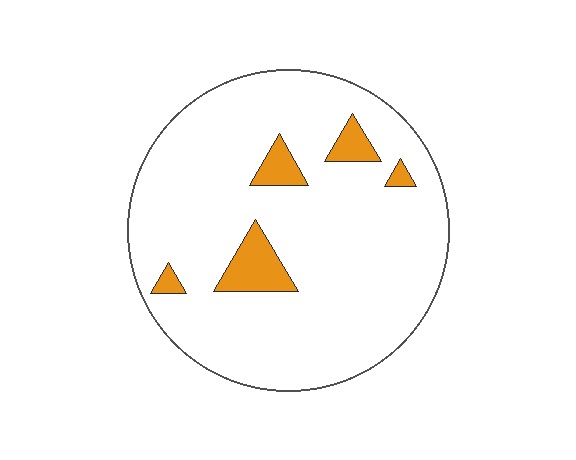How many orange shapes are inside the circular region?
5.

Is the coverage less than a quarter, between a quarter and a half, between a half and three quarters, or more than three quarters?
Less than a quarter.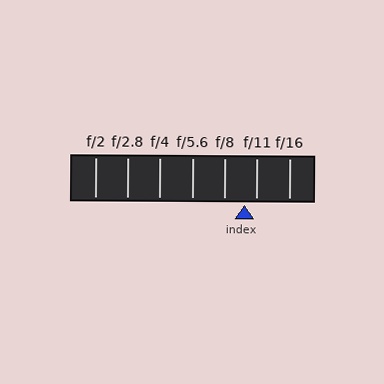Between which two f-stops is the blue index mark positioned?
The index mark is between f/8 and f/11.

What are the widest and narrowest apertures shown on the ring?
The widest aperture shown is f/2 and the narrowest is f/16.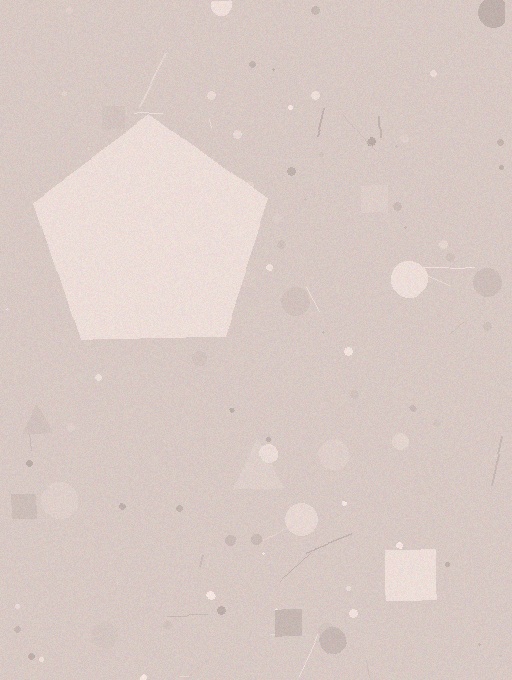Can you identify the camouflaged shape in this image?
The camouflaged shape is a pentagon.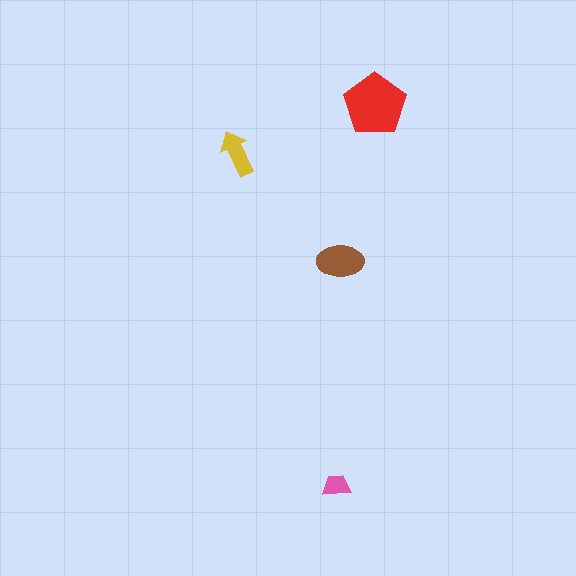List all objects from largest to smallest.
The red pentagon, the brown ellipse, the yellow arrow, the pink trapezoid.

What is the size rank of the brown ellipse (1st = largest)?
2nd.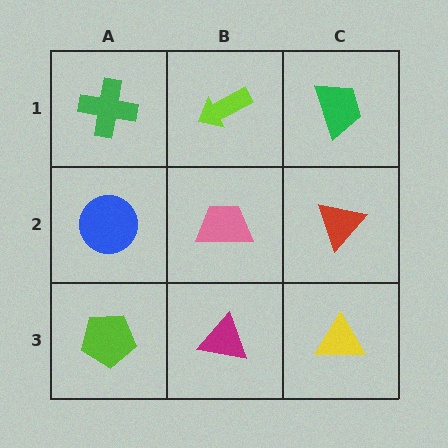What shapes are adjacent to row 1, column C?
A red triangle (row 2, column C), a lime arrow (row 1, column B).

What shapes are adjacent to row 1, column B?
A pink trapezoid (row 2, column B), a green cross (row 1, column A), a green trapezoid (row 1, column C).